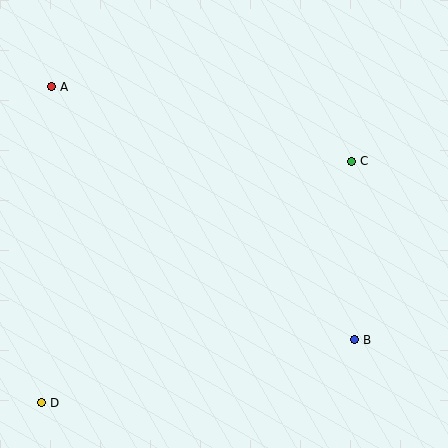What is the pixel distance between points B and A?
The distance between B and A is 394 pixels.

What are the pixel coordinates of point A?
Point A is at (51, 87).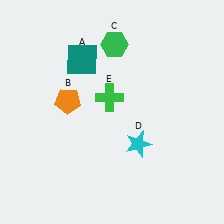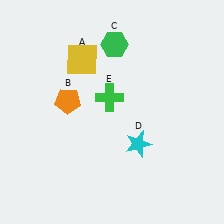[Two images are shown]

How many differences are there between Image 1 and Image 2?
There is 1 difference between the two images.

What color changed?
The square (A) changed from teal in Image 1 to yellow in Image 2.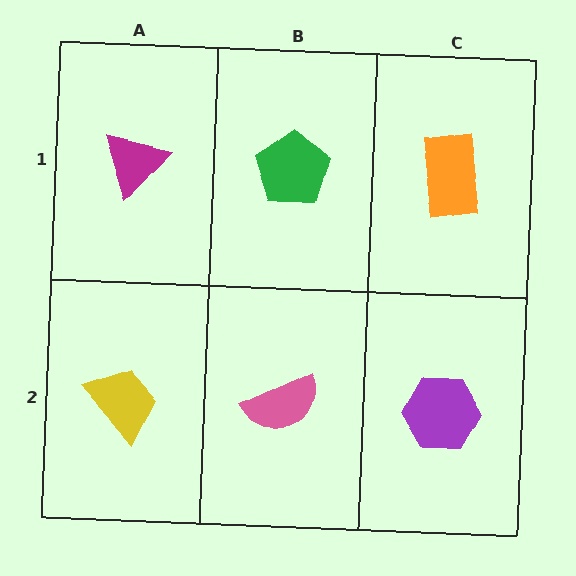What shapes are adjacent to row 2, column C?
An orange rectangle (row 1, column C), a pink semicircle (row 2, column B).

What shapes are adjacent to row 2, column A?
A magenta triangle (row 1, column A), a pink semicircle (row 2, column B).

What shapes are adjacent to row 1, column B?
A pink semicircle (row 2, column B), a magenta triangle (row 1, column A), an orange rectangle (row 1, column C).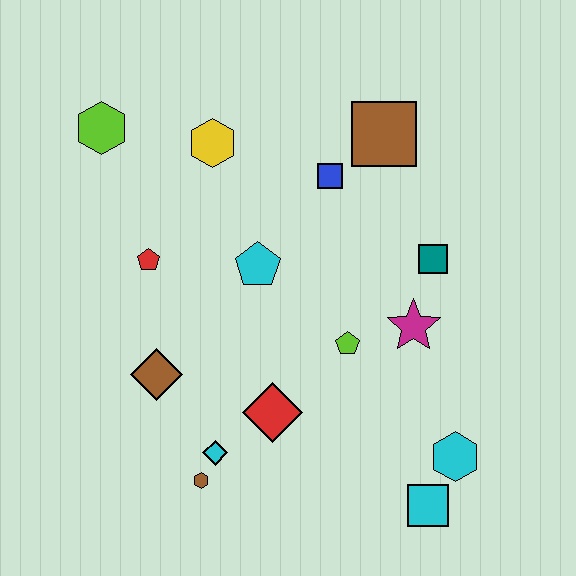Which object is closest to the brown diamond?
The cyan diamond is closest to the brown diamond.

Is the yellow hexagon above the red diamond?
Yes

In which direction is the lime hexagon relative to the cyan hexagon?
The lime hexagon is to the left of the cyan hexagon.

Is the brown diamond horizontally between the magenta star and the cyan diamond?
No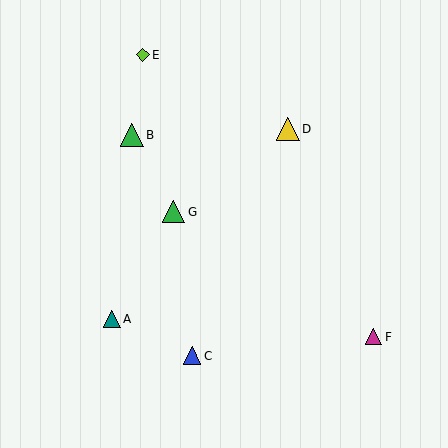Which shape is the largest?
The yellow triangle (labeled D) is the largest.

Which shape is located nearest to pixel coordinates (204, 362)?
The blue triangle (labeled C) at (192, 356) is nearest to that location.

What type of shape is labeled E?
Shape E is a lime diamond.